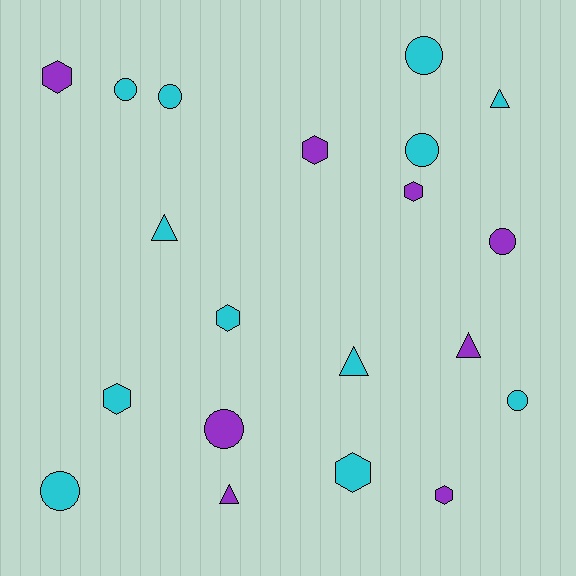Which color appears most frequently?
Cyan, with 12 objects.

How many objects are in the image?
There are 20 objects.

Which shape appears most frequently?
Circle, with 8 objects.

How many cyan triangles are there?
There are 3 cyan triangles.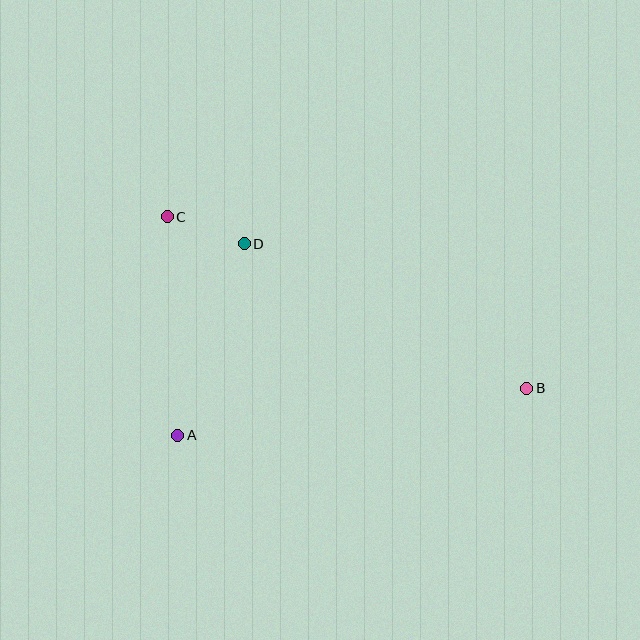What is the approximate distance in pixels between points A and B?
The distance between A and B is approximately 352 pixels.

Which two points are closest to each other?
Points C and D are closest to each other.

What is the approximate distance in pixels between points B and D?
The distance between B and D is approximately 317 pixels.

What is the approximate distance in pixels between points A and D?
The distance between A and D is approximately 202 pixels.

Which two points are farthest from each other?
Points B and C are farthest from each other.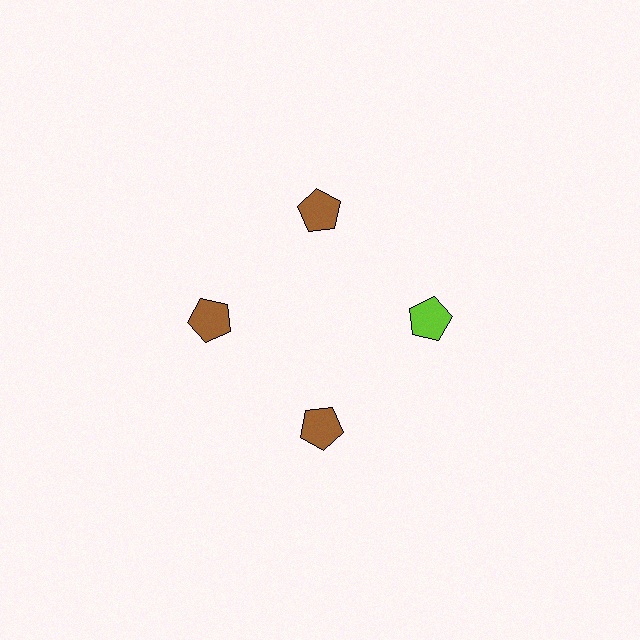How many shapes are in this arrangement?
There are 4 shapes arranged in a ring pattern.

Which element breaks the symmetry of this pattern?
The lime pentagon at roughly the 3 o'clock position breaks the symmetry. All other shapes are brown pentagons.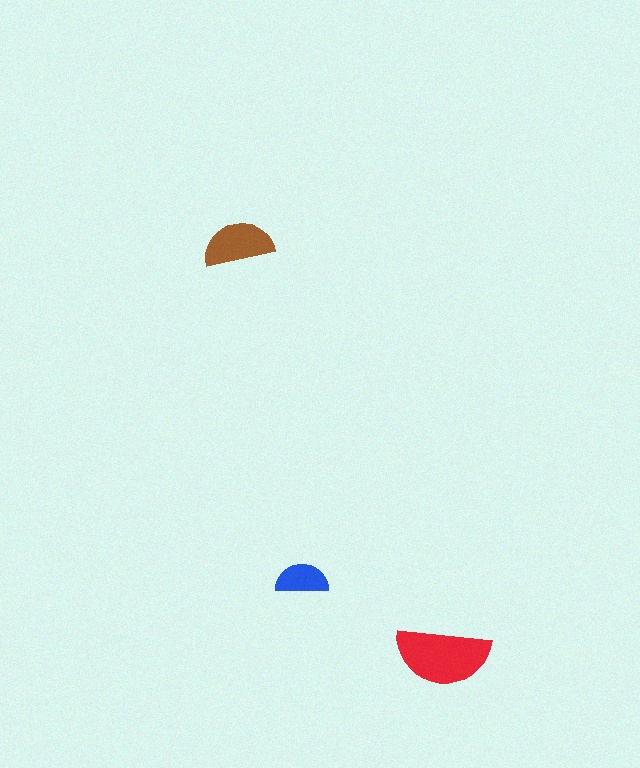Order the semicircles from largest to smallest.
the red one, the brown one, the blue one.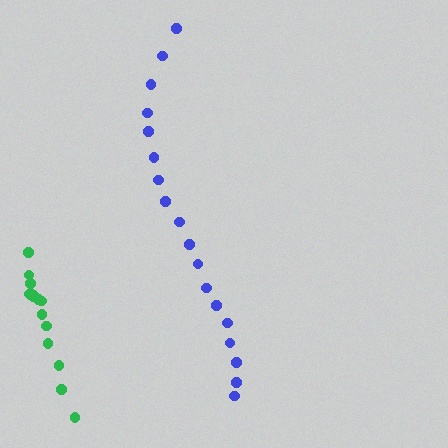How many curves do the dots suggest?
There are 2 distinct paths.